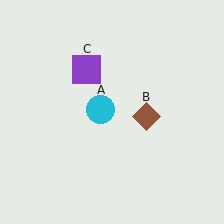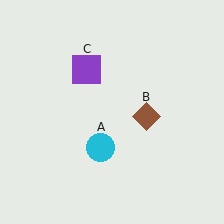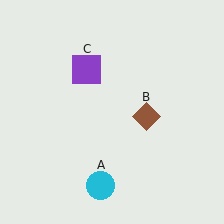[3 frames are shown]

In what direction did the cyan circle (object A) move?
The cyan circle (object A) moved down.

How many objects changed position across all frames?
1 object changed position: cyan circle (object A).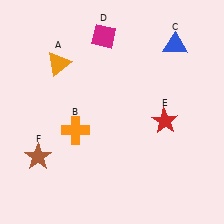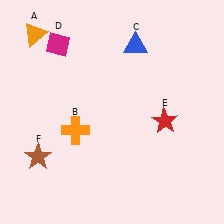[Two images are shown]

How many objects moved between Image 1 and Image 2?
3 objects moved between the two images.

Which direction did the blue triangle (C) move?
The blue triangle (C) moved left.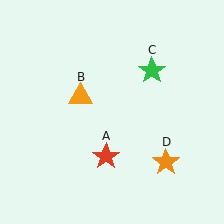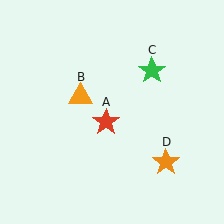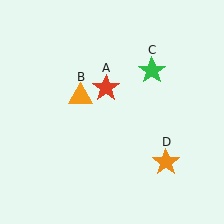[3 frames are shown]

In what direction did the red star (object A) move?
The red star (object A) moved up.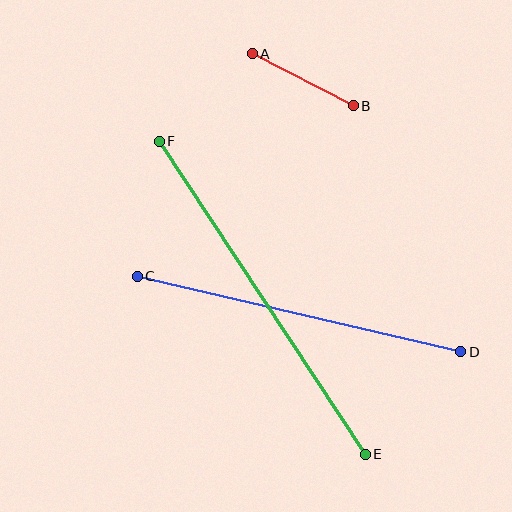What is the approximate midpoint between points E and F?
The midpoint is at approximately (262, 298) pixels.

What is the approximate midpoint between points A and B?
The midpoint is at approximately (303, 80) pixels.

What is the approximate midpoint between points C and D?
The midpoint is at approximately (299, 314) pixels.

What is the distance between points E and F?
The distance is approximately 375 pixels.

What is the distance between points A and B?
The distance is approximately 114 pixels.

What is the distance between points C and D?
The distance is approximately 332 pixels.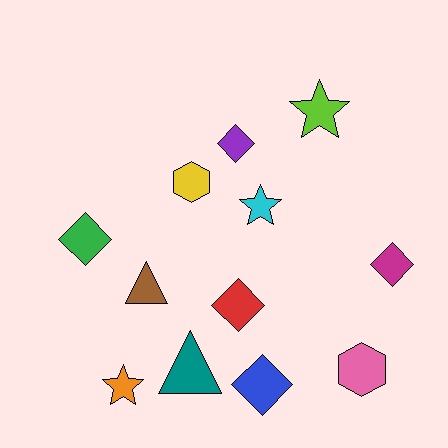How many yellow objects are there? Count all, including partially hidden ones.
There is 1 yellow object.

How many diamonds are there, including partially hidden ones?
There are 5 diamonds.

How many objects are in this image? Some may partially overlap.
There are 12 objects.